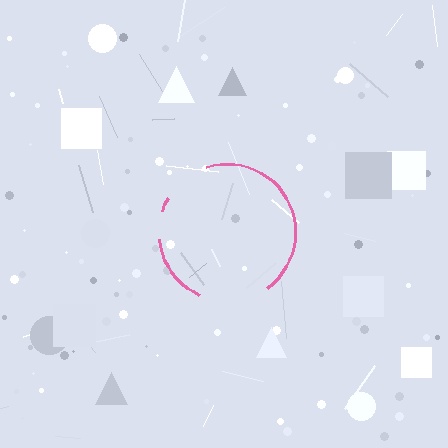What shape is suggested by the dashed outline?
The dashed outline suggests a circle.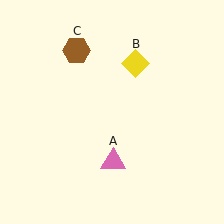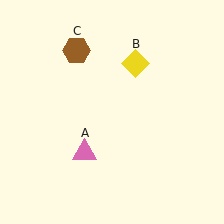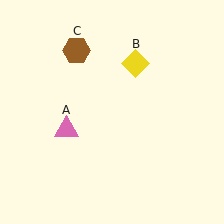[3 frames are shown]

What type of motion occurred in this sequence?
The pink triangle (object A) rotated clockwise around the center of the scene.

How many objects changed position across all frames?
1 object changed position: pink triangle (object A).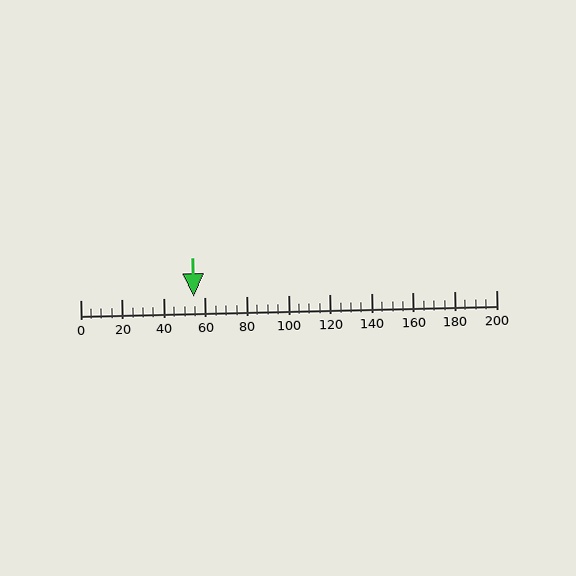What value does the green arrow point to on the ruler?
The green arrow points to approximately 54.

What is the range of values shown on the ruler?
The ruler shows values from 0 to 200.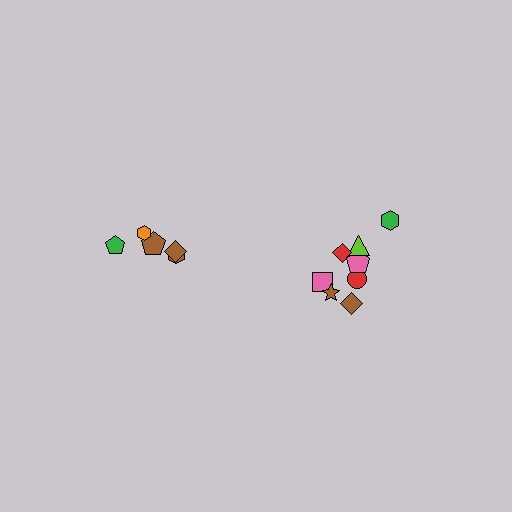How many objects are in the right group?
There are 8 objects.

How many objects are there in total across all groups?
There are 13 objects.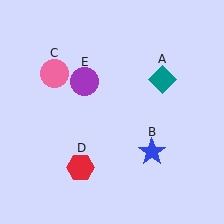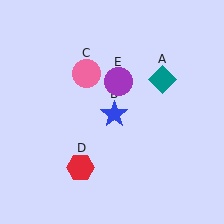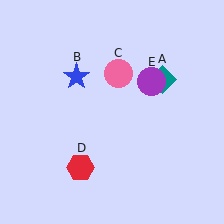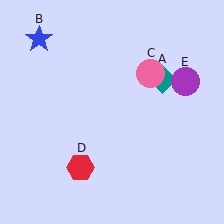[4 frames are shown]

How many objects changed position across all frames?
3 objects changed position: blue star (object B), pink circle (object C), purple circle (object E).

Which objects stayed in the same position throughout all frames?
Teal diamond (object A) and red hexagon (object D) remained stationary.